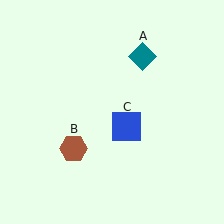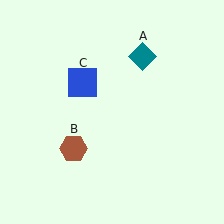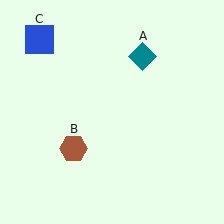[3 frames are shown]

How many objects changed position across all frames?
1 object changed position: blue square (object C).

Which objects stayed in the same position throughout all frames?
Teal diamond (object A) and brown hexagon (object B) remained stationary.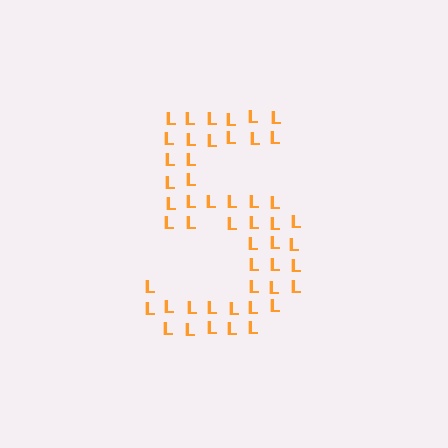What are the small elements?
The small elements are letter L's.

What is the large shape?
The large shape is the digit 5.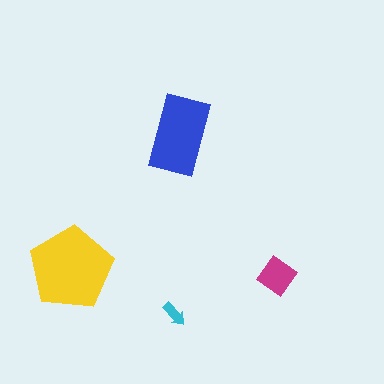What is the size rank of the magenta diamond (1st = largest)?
3rd.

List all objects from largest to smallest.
The yellow pentagon, the blue rectangle, the magenta diamond, the cyan arrow.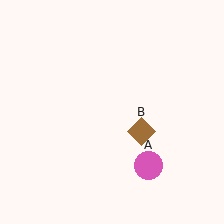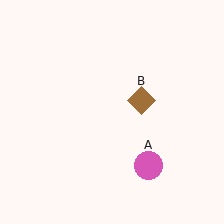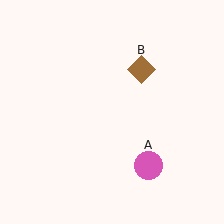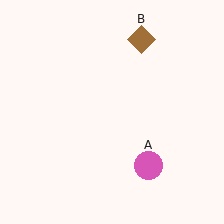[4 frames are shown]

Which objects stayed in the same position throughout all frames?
Pink circle (object A) remained stationary.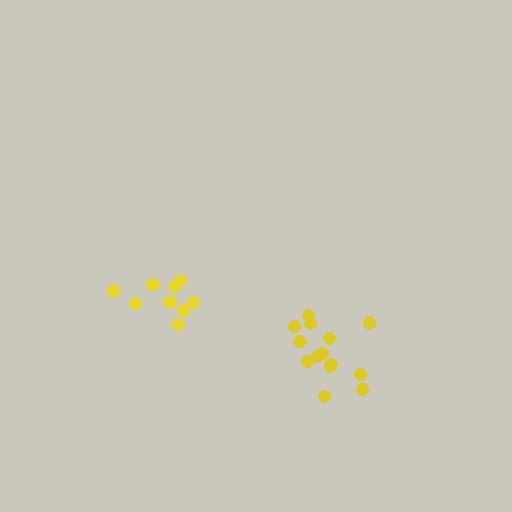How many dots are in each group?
Group 1: 14 dots, Group 2: 9 dots (23 total).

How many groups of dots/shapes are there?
There are 2 groups.